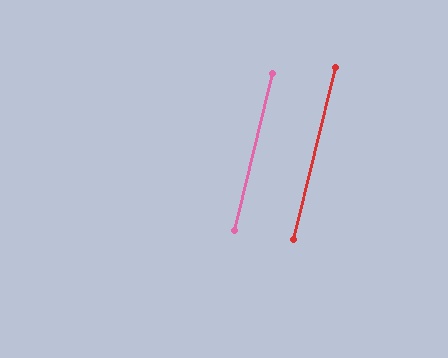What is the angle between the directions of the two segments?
Approximately 0 degrees.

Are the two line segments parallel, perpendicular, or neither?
Parallel — their directions differ by only 0.0°.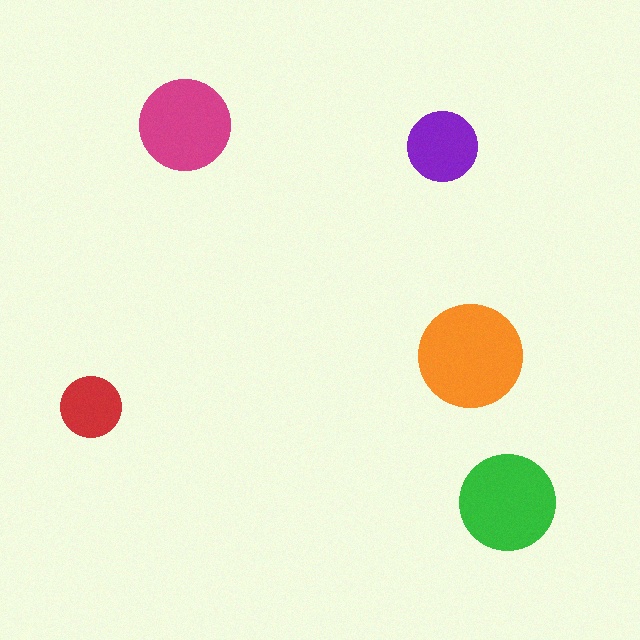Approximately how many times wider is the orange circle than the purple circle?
About 1.5 times wider.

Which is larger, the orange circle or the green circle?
The orange one.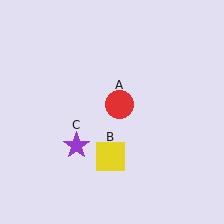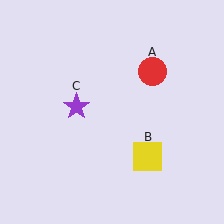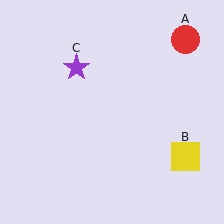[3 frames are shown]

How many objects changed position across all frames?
3 objects changed position: red circle (object A), yellow square (object B), purple star (object C).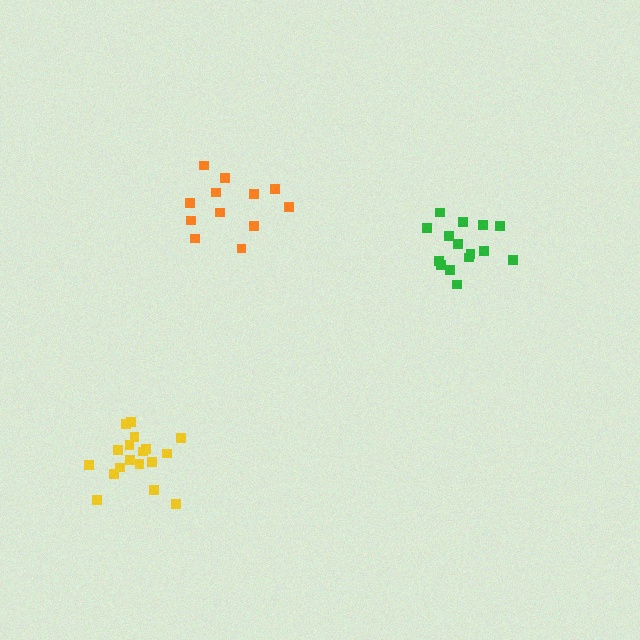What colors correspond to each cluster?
The clusters are colored: yellow, green, orange.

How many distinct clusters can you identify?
There are 3 distinct clusters.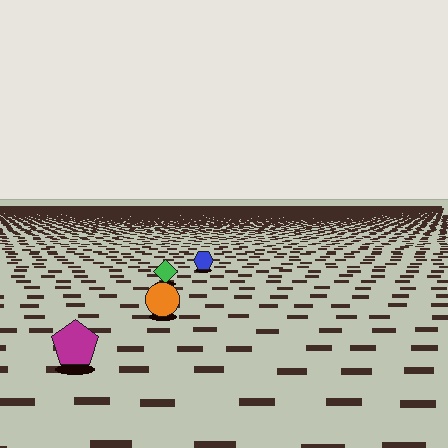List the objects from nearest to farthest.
From nearest to farthest: the magenta pentagon, the orange circle, the green diamond, the blue hexagon.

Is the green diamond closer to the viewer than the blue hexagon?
Yes. The green diamond is closer — you can tell from the texture gradient: the ground texture is coarser near it.